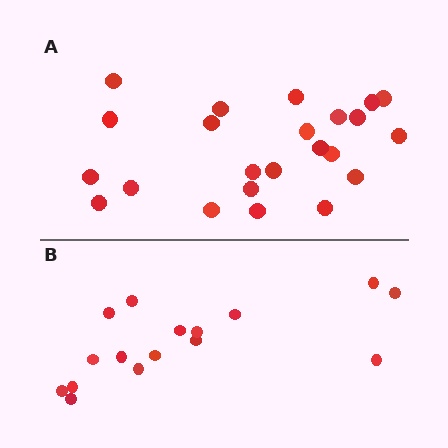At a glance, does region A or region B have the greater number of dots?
Region A (the top region) has more dots.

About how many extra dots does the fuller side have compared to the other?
Region A has roughly 8 or so more dots than region B.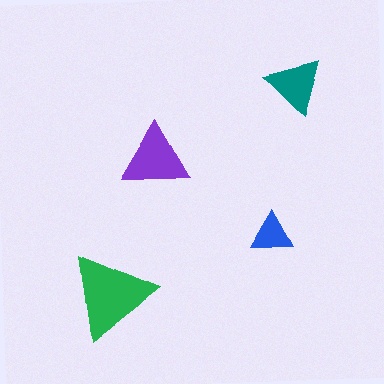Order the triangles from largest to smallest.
the green one, the purple one, the teal one, the blue one.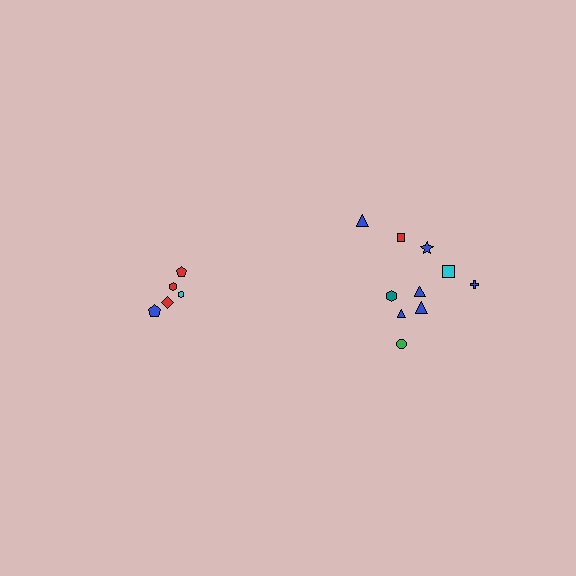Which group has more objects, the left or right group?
The right group.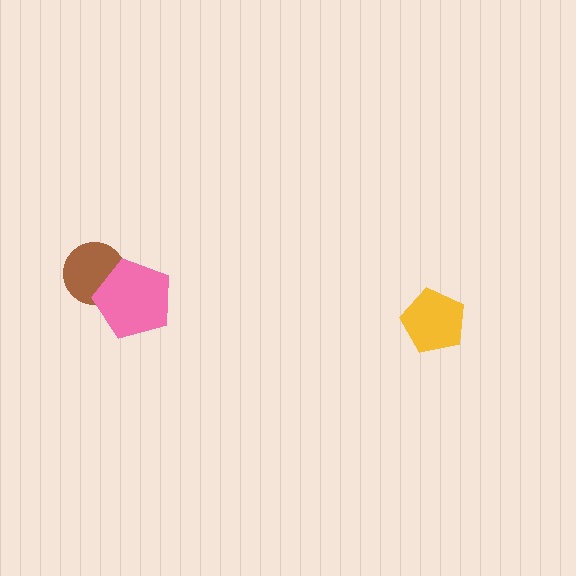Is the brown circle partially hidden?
Yes, it is partially covered by another shape.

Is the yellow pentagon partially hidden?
No, no other shape covers it.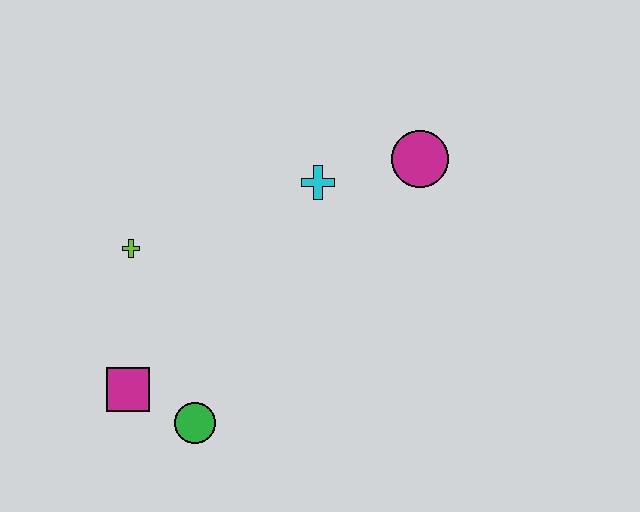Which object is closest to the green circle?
The magenta square is closest to the green circle.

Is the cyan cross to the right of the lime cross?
Yes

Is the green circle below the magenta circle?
Yes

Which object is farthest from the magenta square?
The magenta circle is farthest from the magenta square.